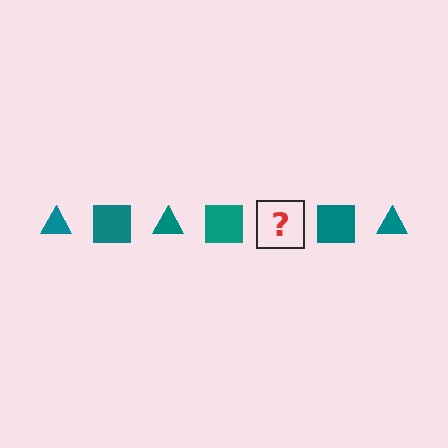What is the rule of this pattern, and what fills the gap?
The rule is that the pattern cycles through triangle, square shapes in teal. The gap should be filled with a teal triangle.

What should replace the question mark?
The question mark should be replaced with a teal triangle.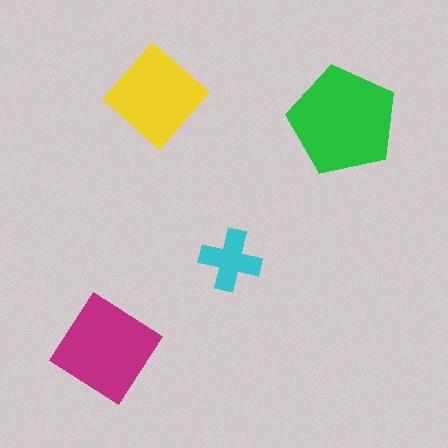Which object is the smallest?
The cyan cross.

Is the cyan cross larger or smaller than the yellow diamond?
Smaller.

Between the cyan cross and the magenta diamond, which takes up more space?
The magenta diamond.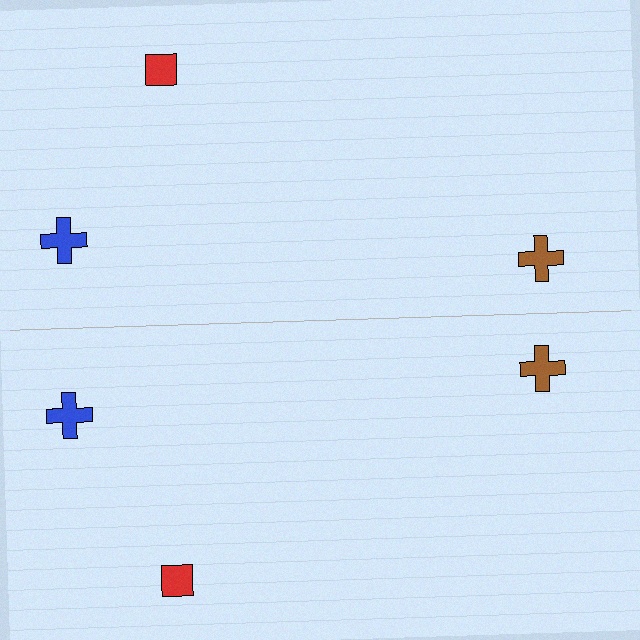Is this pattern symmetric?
Yes, this pattern has bilateral (reflection) symmetry.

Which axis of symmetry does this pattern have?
The pattern has a horizontal axis of symmetry running through the center of the image.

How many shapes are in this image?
There are 6 shapes in this image.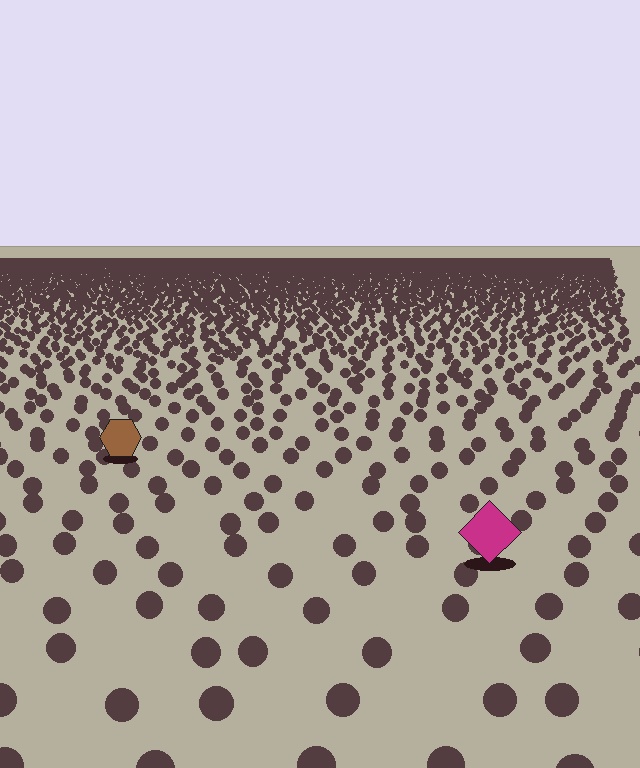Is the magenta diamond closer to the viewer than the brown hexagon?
Yes. The magenta diamond is closer — you can tell from the texture gradient: the ground texture is coarser near it.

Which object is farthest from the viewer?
The brown hexagon is farthest from the viewer. It appears smaller and the ground texture around it is denser.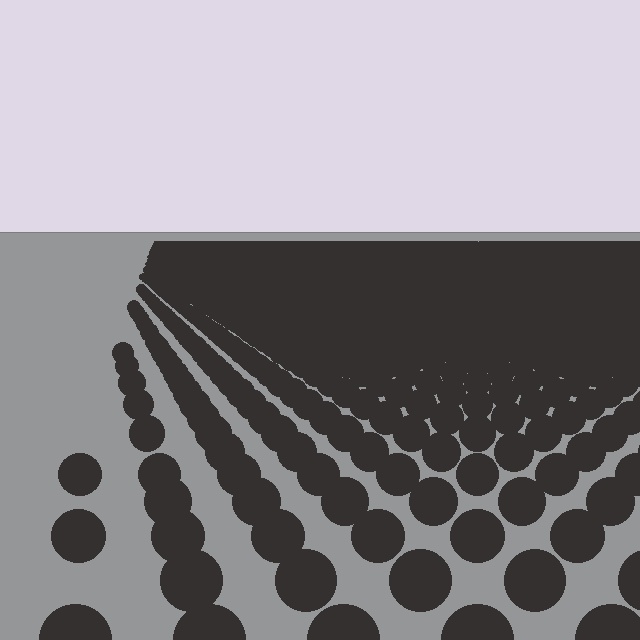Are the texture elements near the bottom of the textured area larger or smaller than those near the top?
Larger. Near the bottom, elements are closer to the viewer and appear at a bigger on-screen size.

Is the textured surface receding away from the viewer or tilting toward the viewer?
The surface is receding away from the viewer. Texture elements get smaller and denser toward the top.